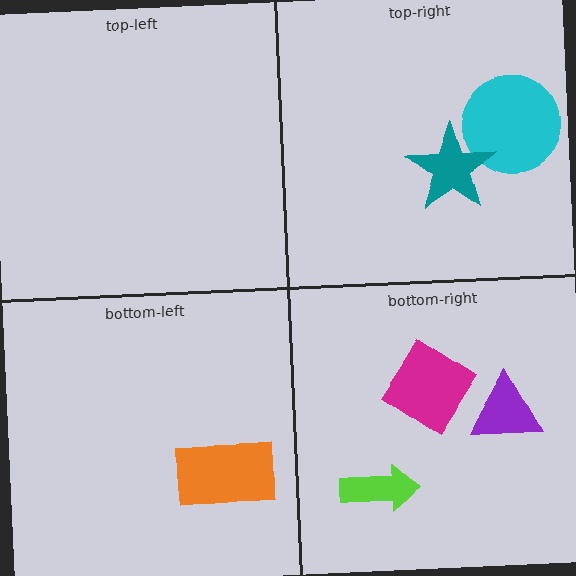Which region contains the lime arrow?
The bottom-right region.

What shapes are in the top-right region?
The cyan circle, the teal star.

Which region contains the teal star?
The top-right region.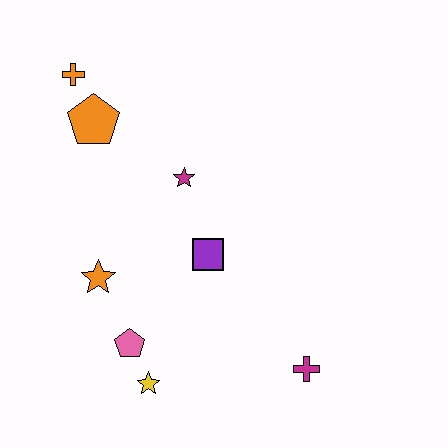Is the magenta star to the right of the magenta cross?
No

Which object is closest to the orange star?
The pink pentagon is closest to the orange star.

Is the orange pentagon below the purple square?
No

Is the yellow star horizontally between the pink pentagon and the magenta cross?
Yes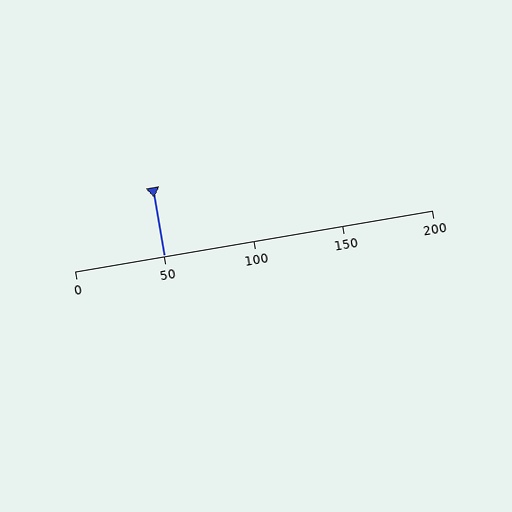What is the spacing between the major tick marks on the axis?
The major ticks are spaced 50 apart.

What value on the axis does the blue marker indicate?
The marker indicates approximately 50.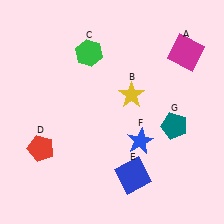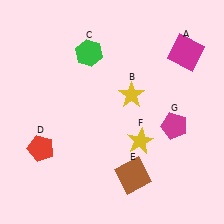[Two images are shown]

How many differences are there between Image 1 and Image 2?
There are 3 differences between the two images.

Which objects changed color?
E changed from blue to brown. F changed from blue to yellow. G changed from teal to magenta.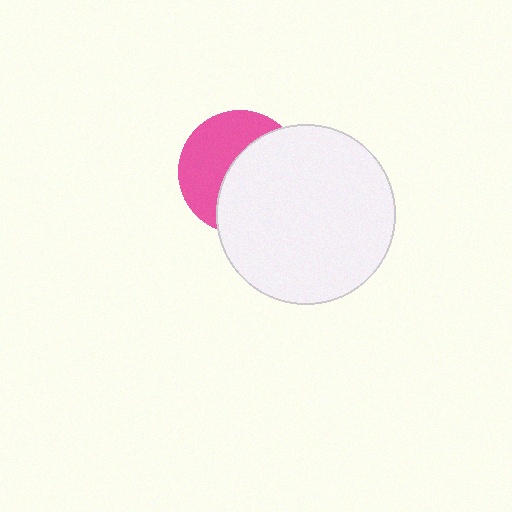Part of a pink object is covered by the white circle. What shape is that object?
It is a circle.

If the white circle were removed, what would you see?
You would see the complete pink circle.